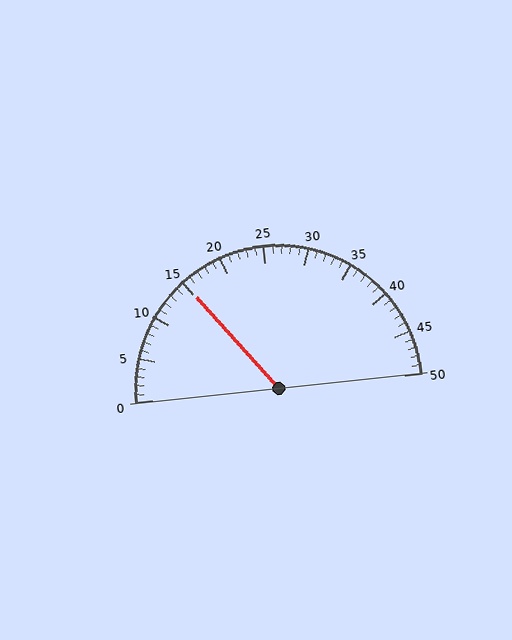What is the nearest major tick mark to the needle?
The nearest major tick mark is 15.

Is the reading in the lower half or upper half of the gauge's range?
The reading is in the lower half of the range (0 to 50).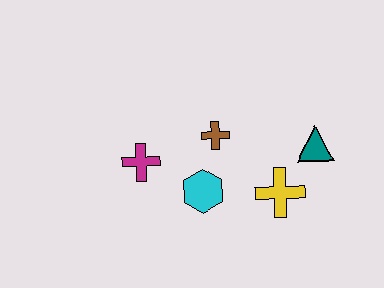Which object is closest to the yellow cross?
The teal triangle is closest to the yellow cross.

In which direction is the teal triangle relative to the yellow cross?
The teal triangle is above the yellow cross.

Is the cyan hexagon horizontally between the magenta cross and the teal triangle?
Yes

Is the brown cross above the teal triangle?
Yes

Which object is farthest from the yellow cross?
The magenta cross is farthest from the yellow cross.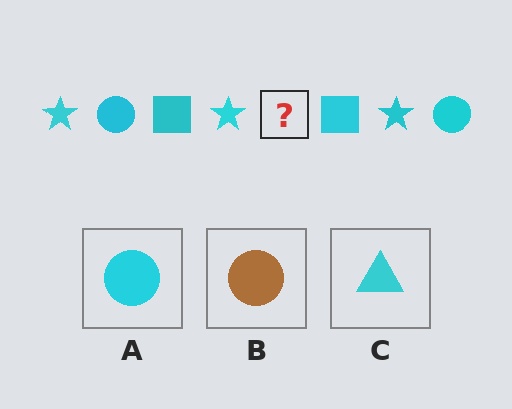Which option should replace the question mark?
Option A.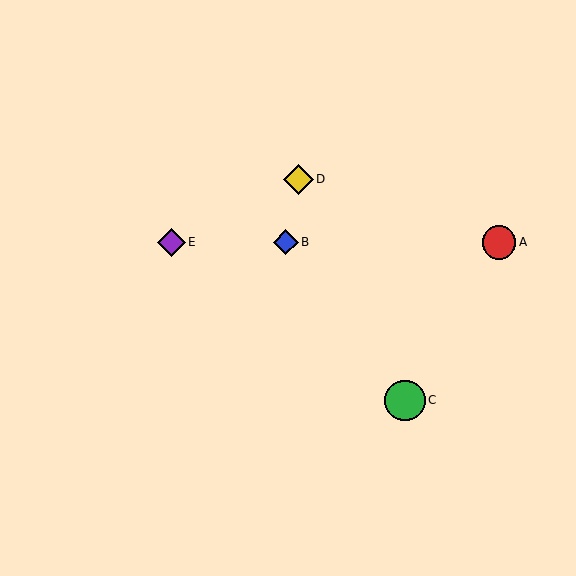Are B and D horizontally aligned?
No, B is at y≈242 and D is at y≈179.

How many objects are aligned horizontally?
3 objects (A, B, E) are aligned horizontally.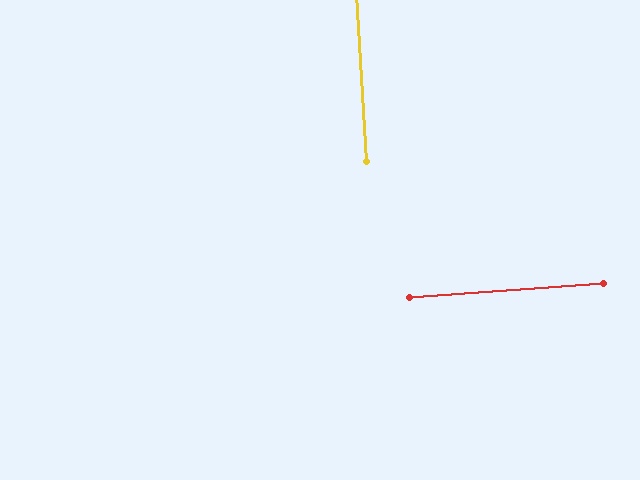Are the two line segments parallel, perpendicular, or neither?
Perpendicular — they meet at approximately 89°.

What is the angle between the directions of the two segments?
Approximately 89 degrees.